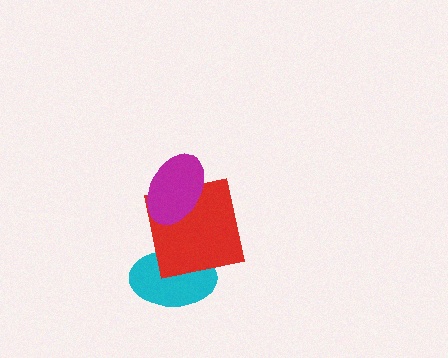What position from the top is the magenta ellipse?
The magenta ellipse is 1st from the top.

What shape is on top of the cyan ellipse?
The red square is on top of the cyan ellipse.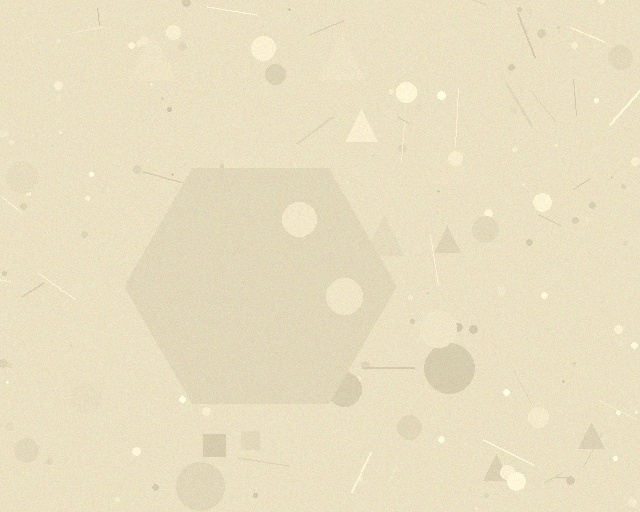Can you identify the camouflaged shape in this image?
The camouflaged shape is a hexagon.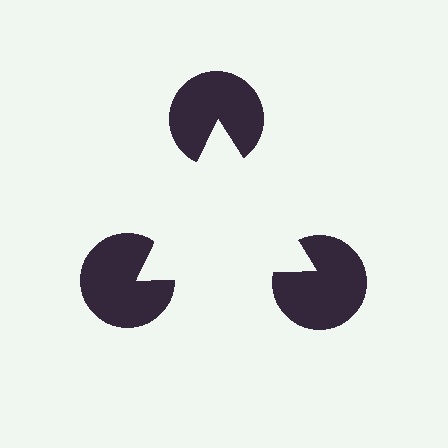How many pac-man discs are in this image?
There are 3 — one at each vertex of the illusory triangle.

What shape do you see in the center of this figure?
An illusory triangle — its edges are inferred from the aligned wedge cuts in the pac-man discs, not physically drawn.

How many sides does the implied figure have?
3 sides.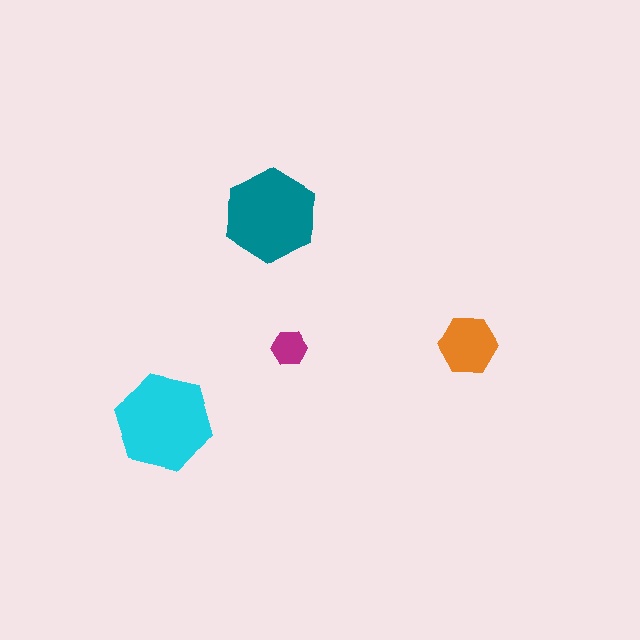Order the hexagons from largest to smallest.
the cyan one, the teal one, the orange one, the magenta one.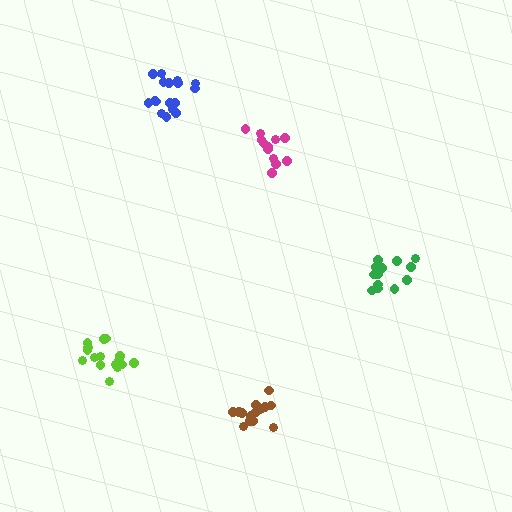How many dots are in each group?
Group 1: 13 dots, Group 2: 12 dots, Group 3: 14 dots, Group 4: 16 dots, Group 5: 17 dots (72 total).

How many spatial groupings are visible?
There are 5 spatial groupings.